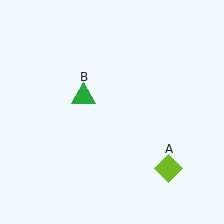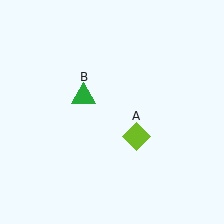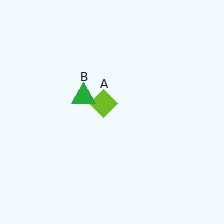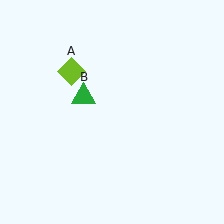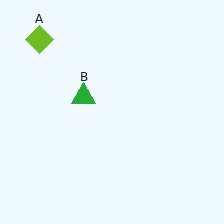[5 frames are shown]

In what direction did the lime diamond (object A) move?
The lime diamond (object A) moved up and to the left.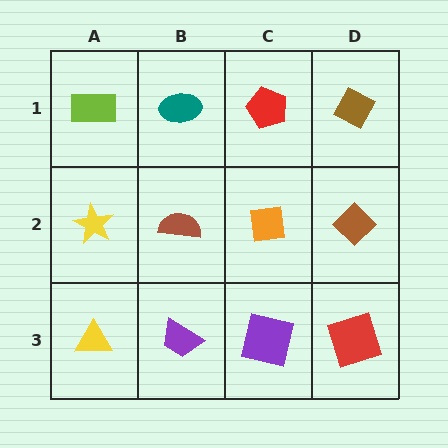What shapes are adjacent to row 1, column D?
A brown diamond (row 2, column D), a red pentagon (row 1, column C).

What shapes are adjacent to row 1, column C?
An orange square (row 2, column C), a teal ellipse (row 1, column B), a brown diamond (row 1, column D).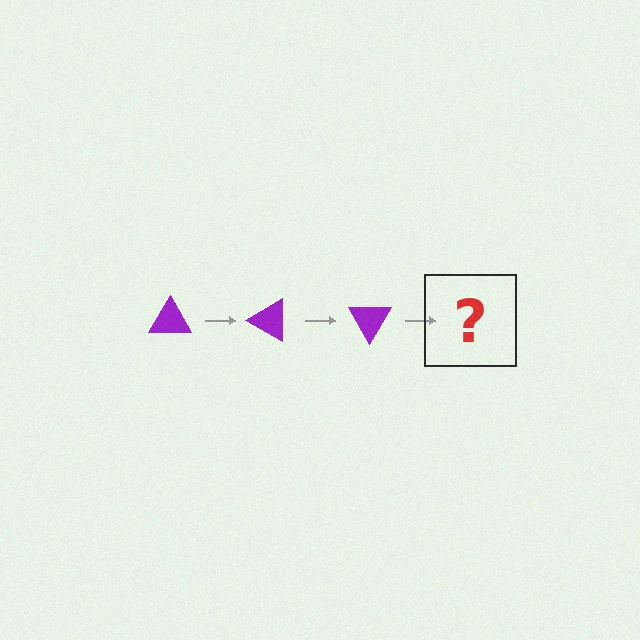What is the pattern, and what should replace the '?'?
The pattern is that the triangle rotates 30 degrees each step. The '?' should be a purple triangle rotated 90 degrees.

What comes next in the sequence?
The next element should be a purple triangle rotated 90 degrees.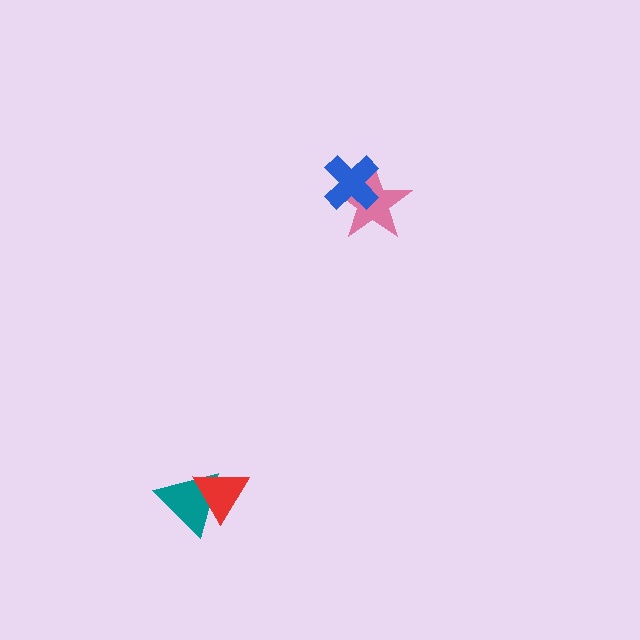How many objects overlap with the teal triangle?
1 object overlaps with the teal triangle.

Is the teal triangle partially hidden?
Yes, it is partially covered by another shape.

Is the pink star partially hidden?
Yes, it is partially covered by another shape.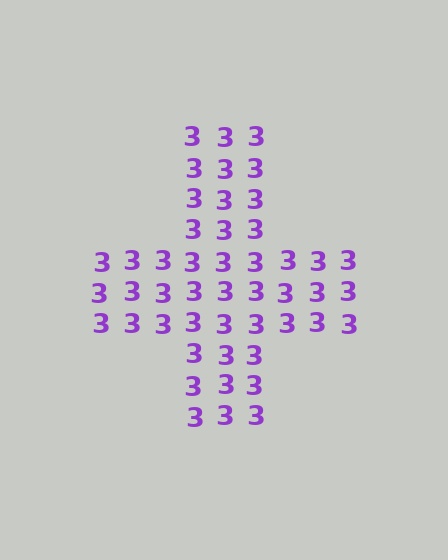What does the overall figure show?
The overall figure shows a cross.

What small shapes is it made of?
It is made of small digit 3's.